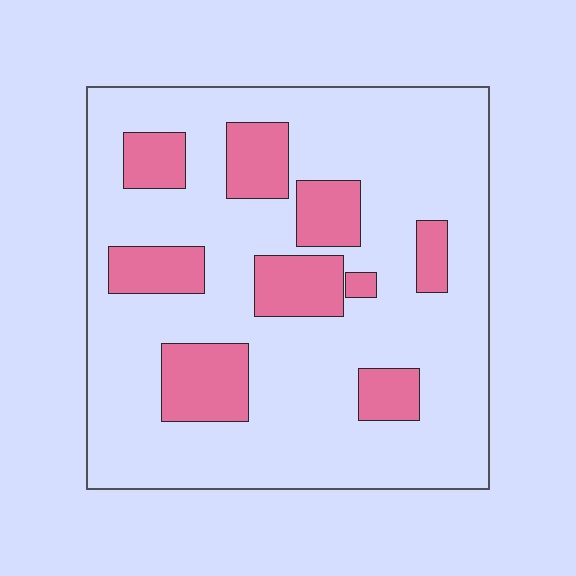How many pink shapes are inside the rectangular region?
9.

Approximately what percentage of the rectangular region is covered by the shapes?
Approximately 20%.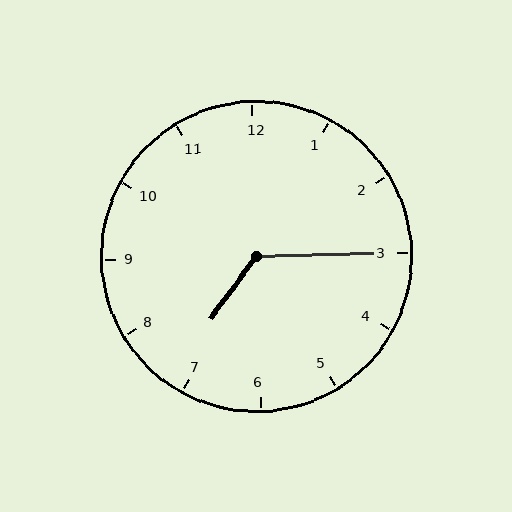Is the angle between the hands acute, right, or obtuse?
It is obtuse.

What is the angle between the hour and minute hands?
Approximately 128 degrees.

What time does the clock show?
7:15.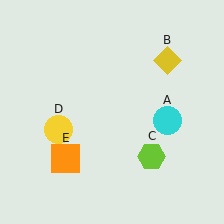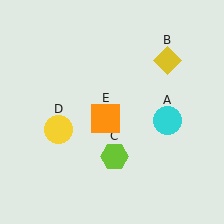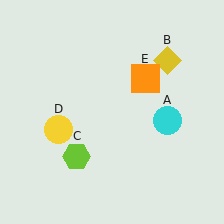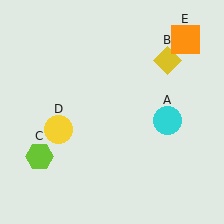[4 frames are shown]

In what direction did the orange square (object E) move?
The orange square (object E) moved up and to the right.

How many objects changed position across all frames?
2 objects changed position: lime hexagon (object C), orange square (object E).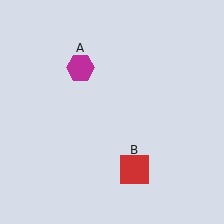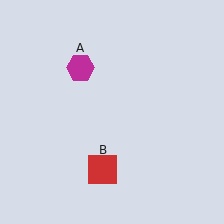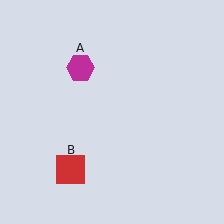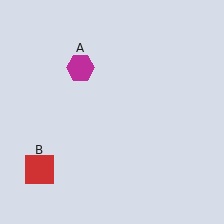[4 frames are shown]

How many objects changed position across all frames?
1 object changed position: red square (object B).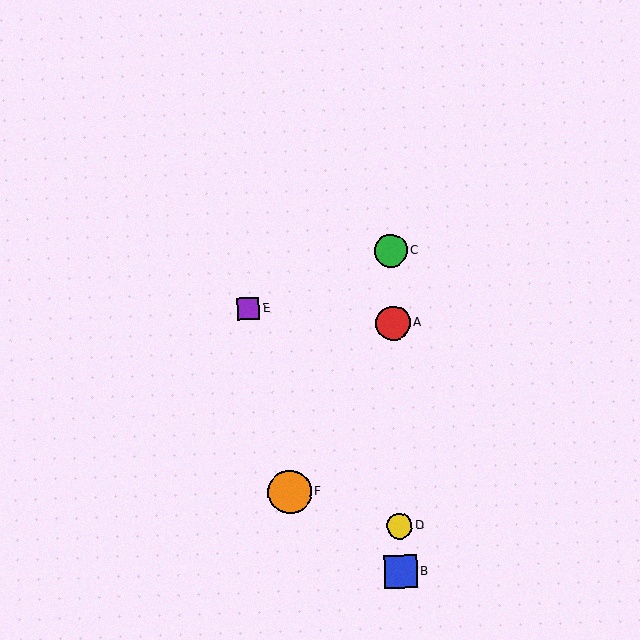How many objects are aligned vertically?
4 objects (A, B, C, D) are aligned vertically.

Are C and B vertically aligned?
Yes, both are at x≈391.